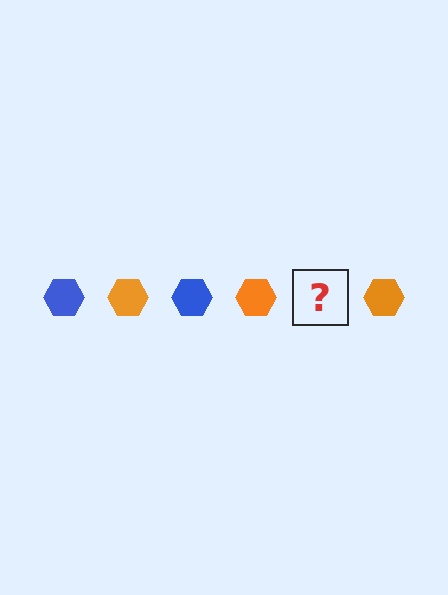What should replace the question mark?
The question mark should be replaced with a blue hexagon.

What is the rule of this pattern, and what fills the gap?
The rule is that the pattern cycles through blue, orange hexagons. The gap should be filled with a blue hexagon.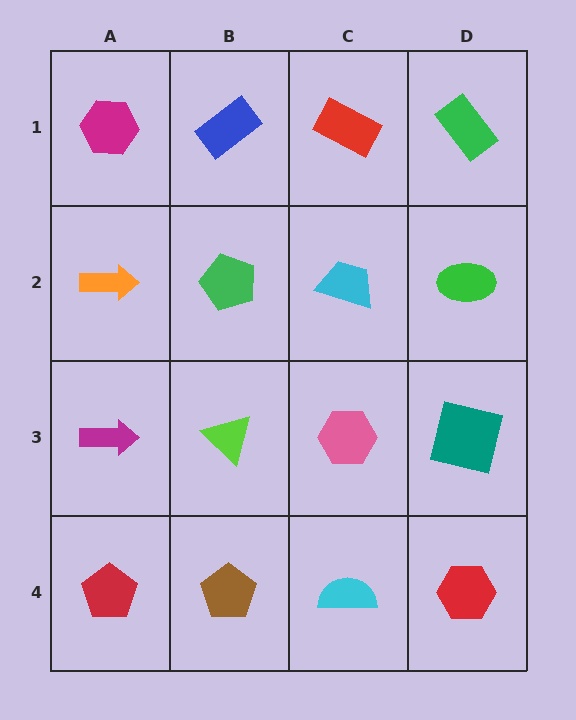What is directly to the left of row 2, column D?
A cyan trapezoid.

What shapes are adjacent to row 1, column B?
A green pentagon (row 2, column B), a magenta hexagon (row 1, column A), a red rectangle (row 1, column C).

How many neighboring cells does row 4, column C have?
3.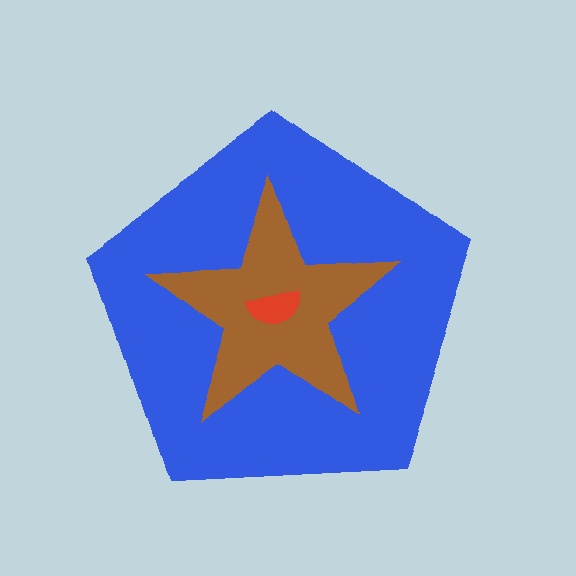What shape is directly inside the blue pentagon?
The brown star.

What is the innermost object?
The red semicircle.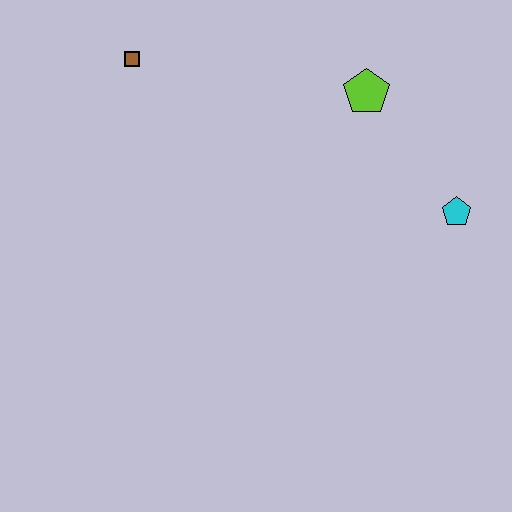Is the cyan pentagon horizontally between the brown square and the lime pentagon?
No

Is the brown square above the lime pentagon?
Yes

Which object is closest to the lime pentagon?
The cyan pentagon is closest to the lime pentagon.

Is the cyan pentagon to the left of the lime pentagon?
No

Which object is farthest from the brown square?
The cyan pentagon is farthest from the brown square.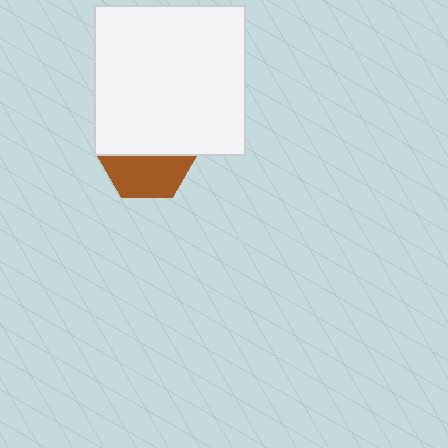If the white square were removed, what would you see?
You would see the complete brown hexagon.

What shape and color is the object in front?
The object in front is a white square.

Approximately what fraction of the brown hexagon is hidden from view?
Roughly 54% of the brown hexagon is hidden behind the white square.